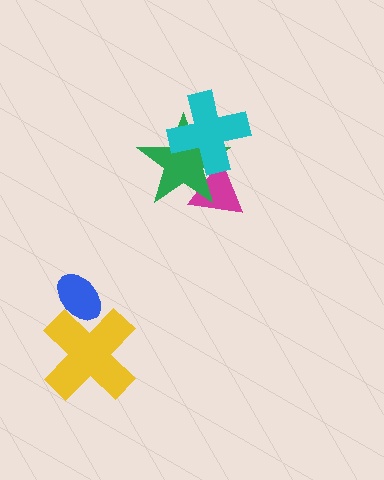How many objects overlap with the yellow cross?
1 object overlaps with the yellow cross.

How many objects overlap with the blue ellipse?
1 object overlaps with the blue ellipse.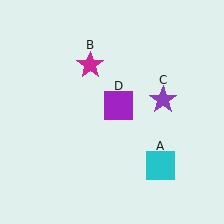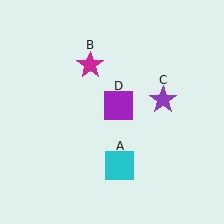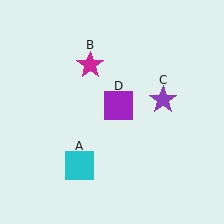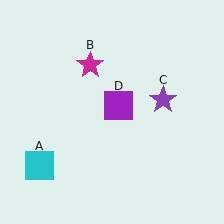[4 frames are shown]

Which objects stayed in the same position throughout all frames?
Magenta star (object B) and purple star (object C) and purple square (object D) remained stationary.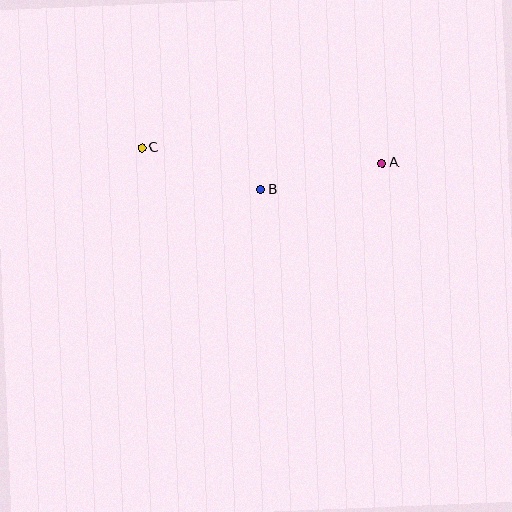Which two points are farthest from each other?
Points A and C are farthest from each other.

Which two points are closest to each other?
Points A and B are closest to each other.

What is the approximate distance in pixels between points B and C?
The distance between B and C is approximately 126 pixels.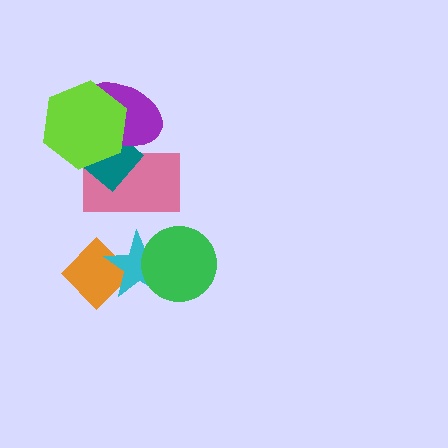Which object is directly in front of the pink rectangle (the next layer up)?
The teal diamond is directly in front of the pink rectangle.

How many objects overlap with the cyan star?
2 objects overlap with the cyan star.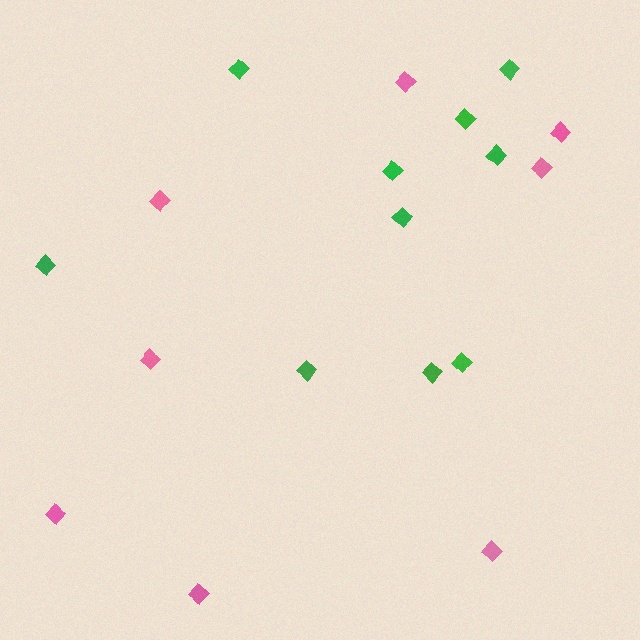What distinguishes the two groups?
There are 2 groups: one group of green diamonds (10) and one group of pink diamonds (8).